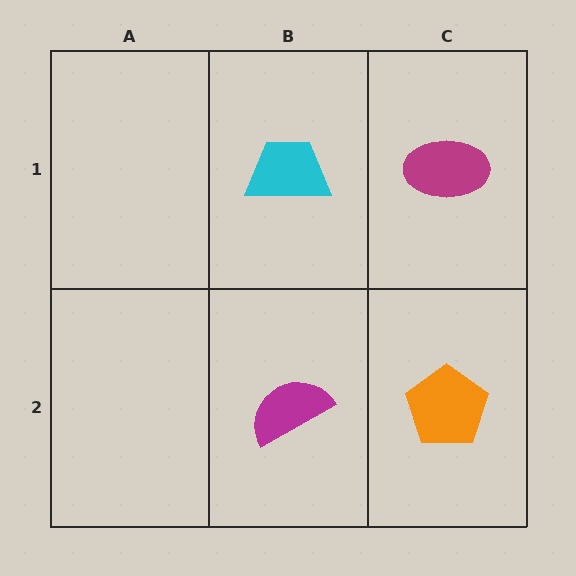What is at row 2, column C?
An orange pentagon.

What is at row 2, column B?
A magenta semicircle.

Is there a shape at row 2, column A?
No, that cell is empty.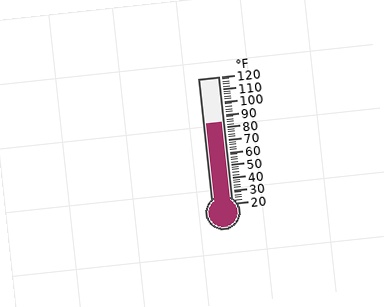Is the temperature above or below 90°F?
The temperature is below 90°F.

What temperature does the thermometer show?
The thermometer shows approximately 84°F.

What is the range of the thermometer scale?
The thermometer scale ranges from 20°F to 120°F.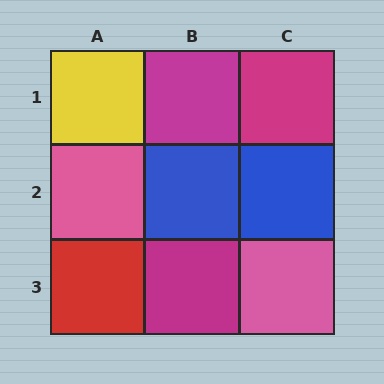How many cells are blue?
2 cells are blue.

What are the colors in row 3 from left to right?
Red, magenta, pink.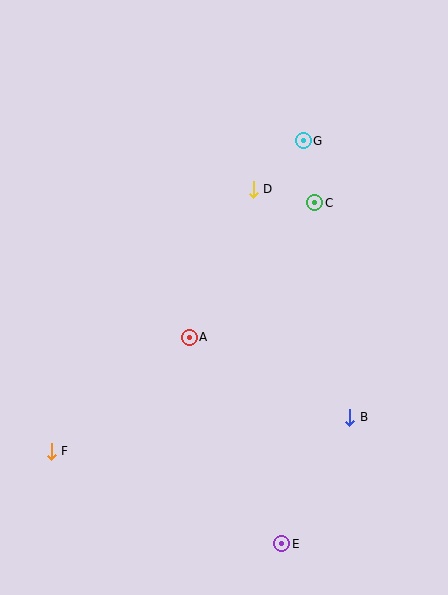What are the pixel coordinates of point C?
Point C is at (315, 203).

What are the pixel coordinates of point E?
Point E is at (282, 544).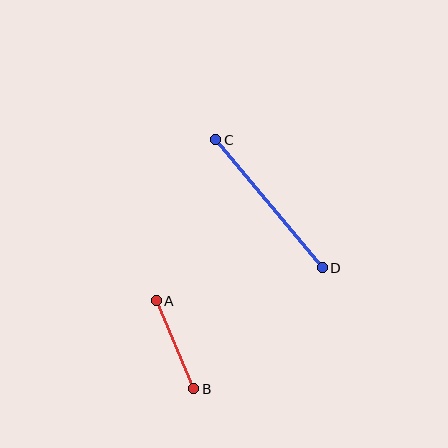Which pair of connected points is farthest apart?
Points C and D are farthest apart.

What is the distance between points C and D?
The distance is approximately 166 pixels.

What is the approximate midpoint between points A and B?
The midpoint is at approximately (175, 345) pixels.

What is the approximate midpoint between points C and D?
The midpoint is at approximately (269, 204) pixels.